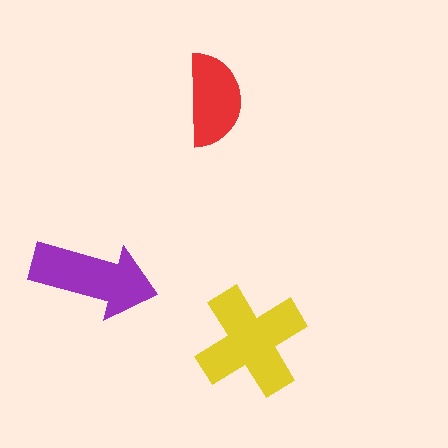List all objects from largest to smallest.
The yellow cross, the purple arrow, the red semicircle.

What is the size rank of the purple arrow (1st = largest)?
2nd.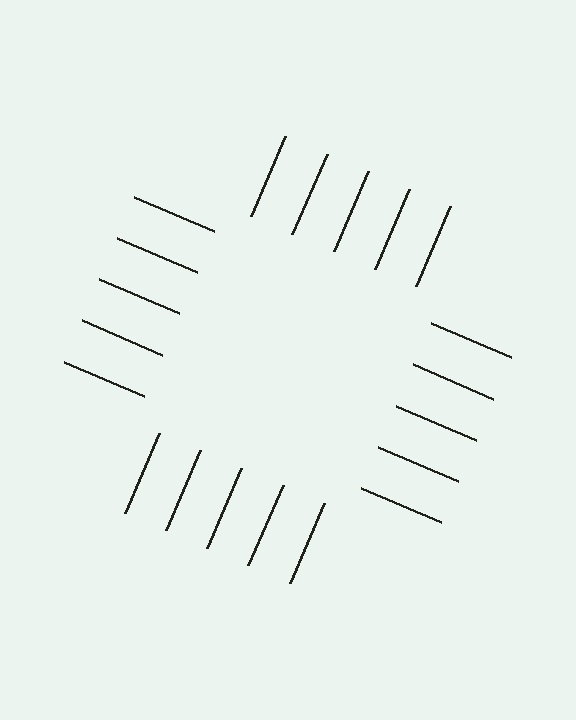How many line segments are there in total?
20 — 5 along each of the 4 edges.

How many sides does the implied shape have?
4 sides — the line-ends trace a square.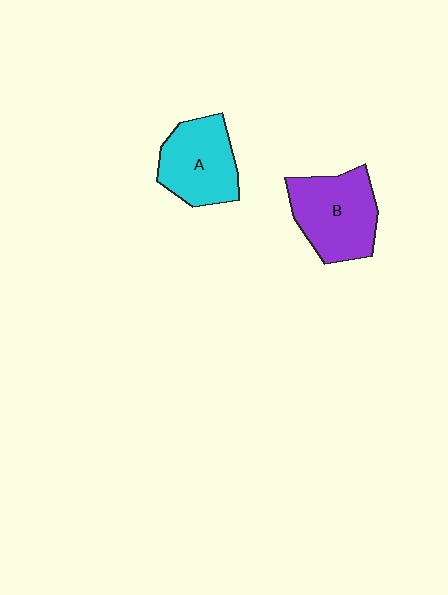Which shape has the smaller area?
Shape A (cyan).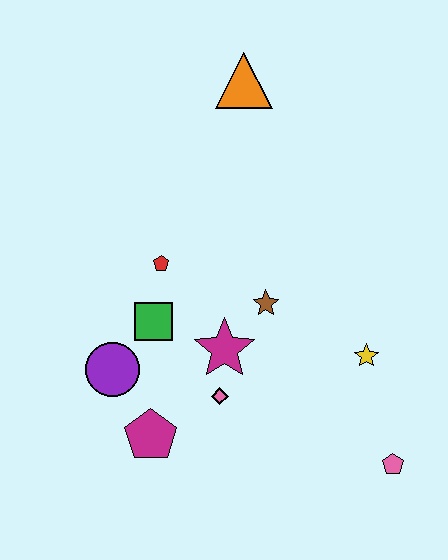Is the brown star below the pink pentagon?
No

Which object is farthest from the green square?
The pink pentagon is farthest from the green square.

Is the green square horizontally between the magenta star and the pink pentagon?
No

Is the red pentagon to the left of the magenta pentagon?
No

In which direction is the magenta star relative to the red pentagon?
The magenta star is below the red pentagon.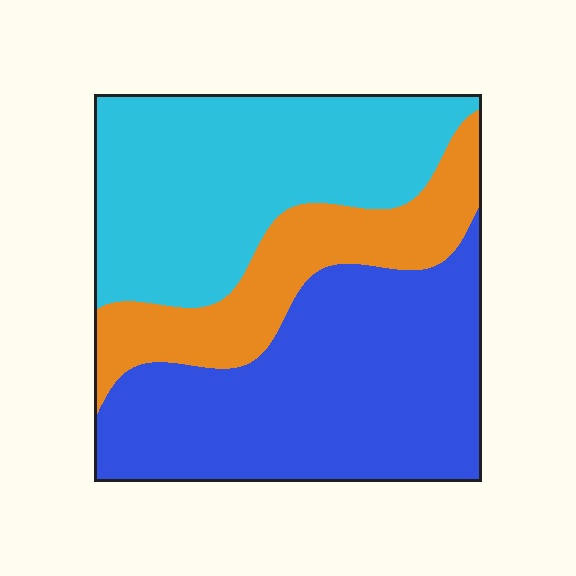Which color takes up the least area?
Orange, at roughly 20%.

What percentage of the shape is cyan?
Cyan covers 37% of the shape.